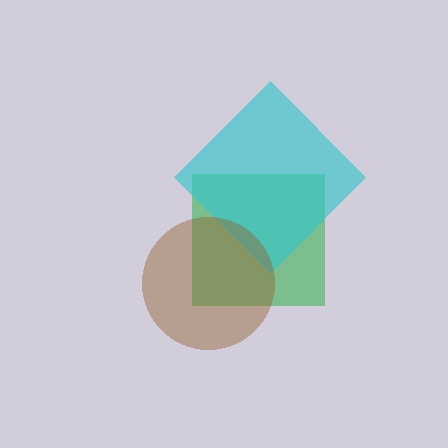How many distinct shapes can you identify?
There are 3 distinct shapes: a green square, a cyan diamond, a brown circle.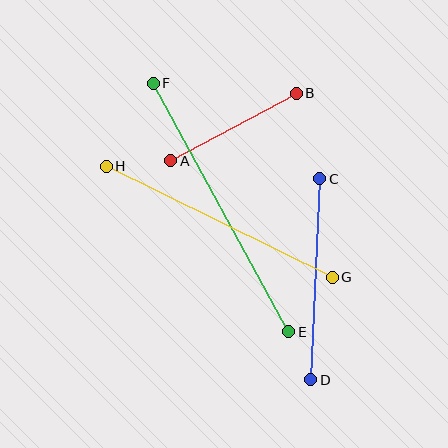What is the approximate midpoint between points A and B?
The midpoint is at approximately (234, 127) pixels.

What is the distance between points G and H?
The distance is approximately 252 pixels.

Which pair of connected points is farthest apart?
Points E and F are farthest apart.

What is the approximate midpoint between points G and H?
The midpoint is at approximately (219, 222) pixels.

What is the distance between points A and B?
The distance is approximately 143 pixels.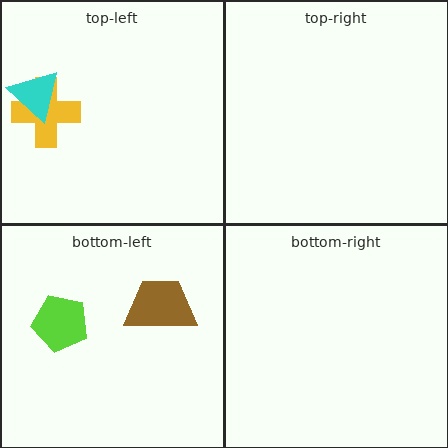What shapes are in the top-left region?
The yellow cross, the cyan triangle.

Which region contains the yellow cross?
The top-left region.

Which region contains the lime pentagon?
The bottom-left region.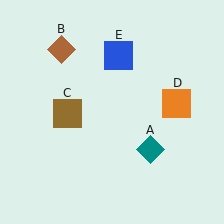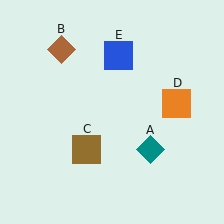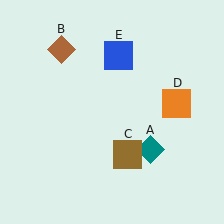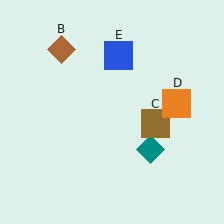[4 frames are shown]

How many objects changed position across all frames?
1 object changed position: brown square (object C).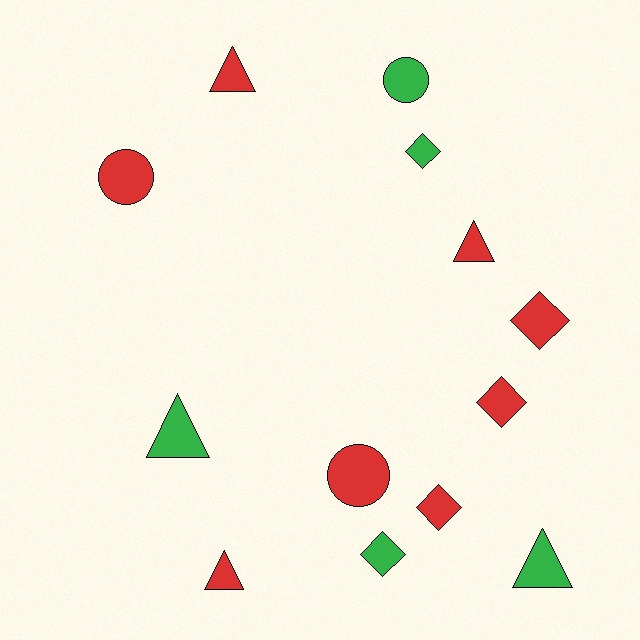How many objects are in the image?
There are 13 objects.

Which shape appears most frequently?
Diamond, with 5 objects.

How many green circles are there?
There is 1 green circle.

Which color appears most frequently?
Red, with 8 objects.